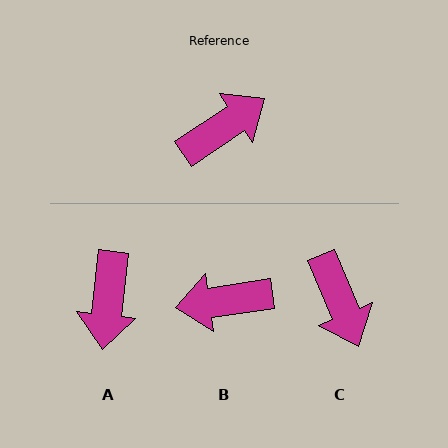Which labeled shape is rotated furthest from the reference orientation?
B, about 154 degrees away.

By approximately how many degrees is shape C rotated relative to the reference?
Approximately 101 degrees clockwise.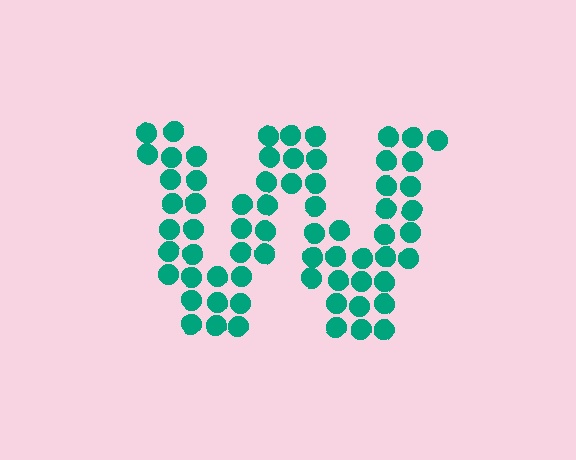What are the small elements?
The small elements are circles.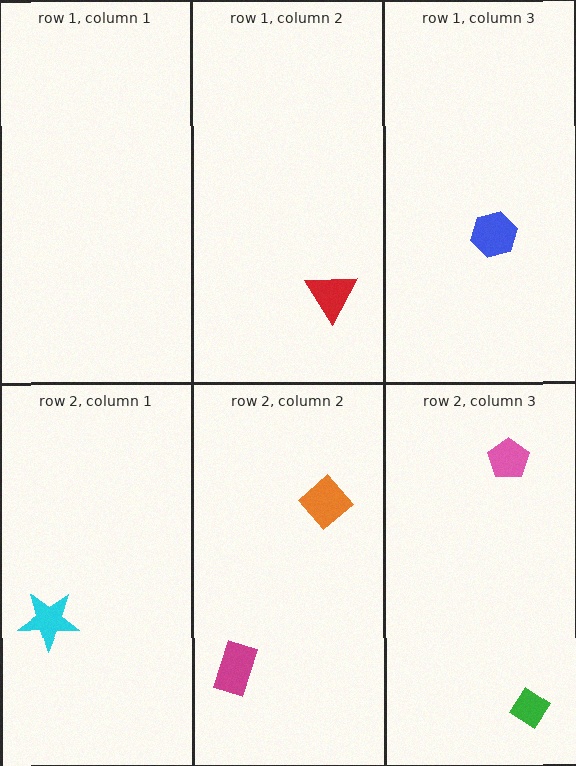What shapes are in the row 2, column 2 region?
The orange diamond, the magenta rectangle.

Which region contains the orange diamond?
The row 2, column 2 region.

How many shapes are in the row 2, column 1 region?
1.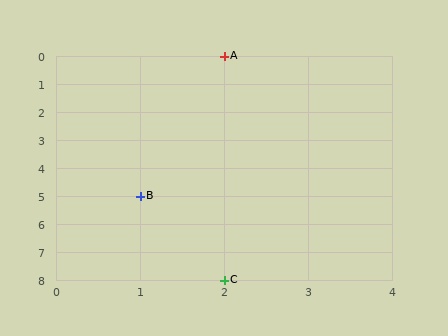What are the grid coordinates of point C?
Point C is at grid coordinates (2, 8).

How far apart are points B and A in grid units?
Points B and A are 1 column and 5 rows apart (about 5.1 grid units diagonally).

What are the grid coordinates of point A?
Point A is at grid coordinates (2, 0).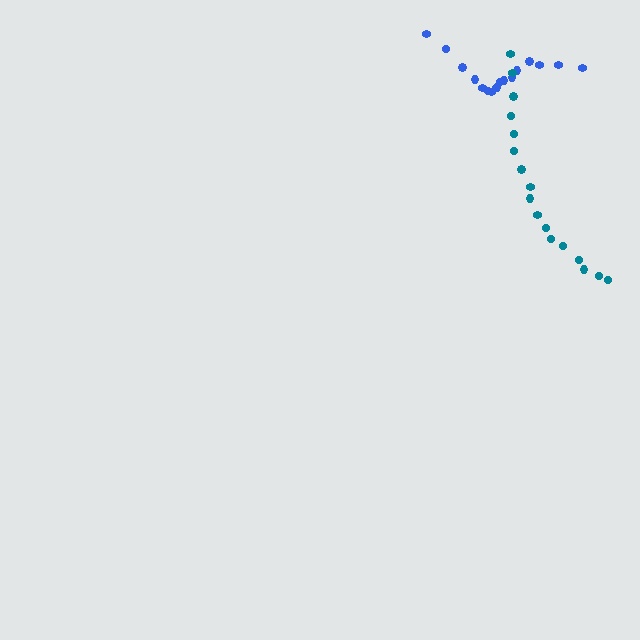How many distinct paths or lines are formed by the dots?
There are 2 distinct paths.